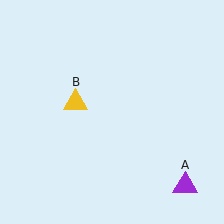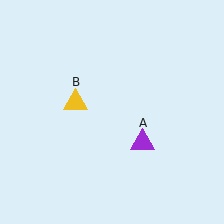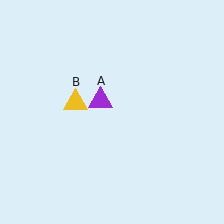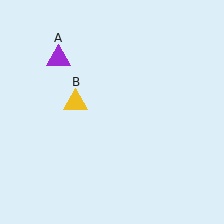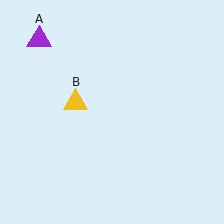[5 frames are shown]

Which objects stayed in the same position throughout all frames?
Yellow triangle (object B) remained stationary.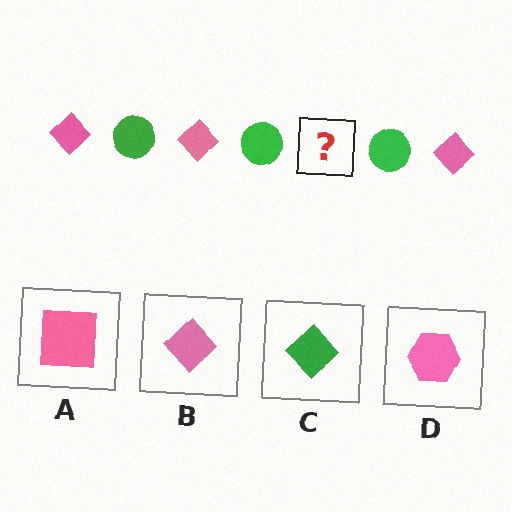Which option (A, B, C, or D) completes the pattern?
B.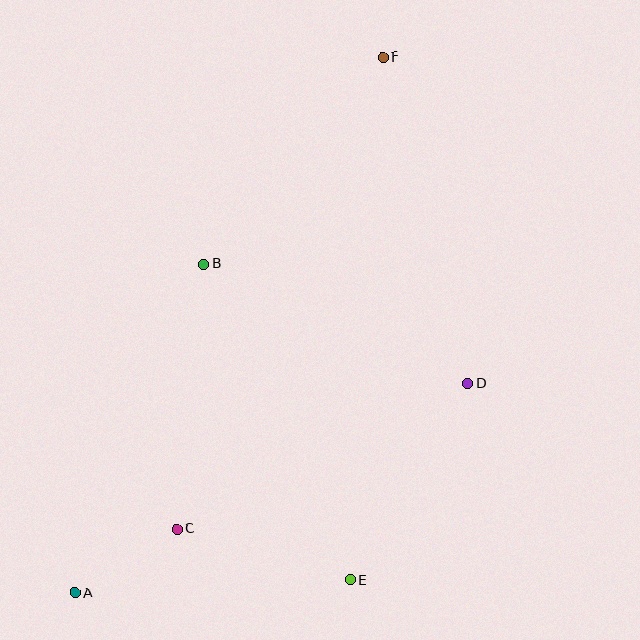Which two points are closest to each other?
Points A and C are closest to each other.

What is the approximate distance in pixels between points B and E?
The distance between B and E is approximately 348 pixels.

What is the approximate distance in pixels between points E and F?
The distance between E and F is approximately 524 pixels.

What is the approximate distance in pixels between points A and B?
The distance between A and B is approximately 353 pixels.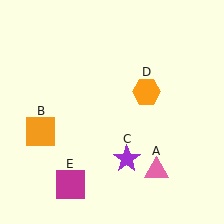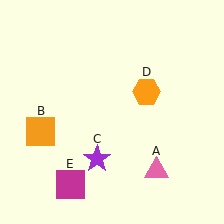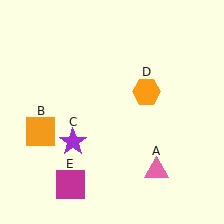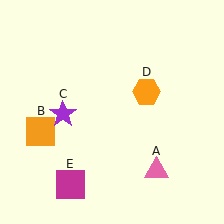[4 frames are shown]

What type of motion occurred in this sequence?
The purple star (object C) rotated clockwise around the center of the scene.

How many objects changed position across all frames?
1 object changed position: purple star (object C).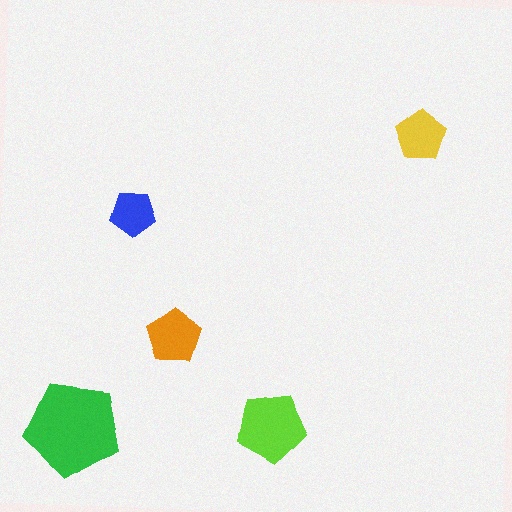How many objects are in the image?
There are 5 objects in the image.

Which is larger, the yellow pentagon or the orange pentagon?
The orange one.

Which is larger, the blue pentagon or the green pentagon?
The green one.